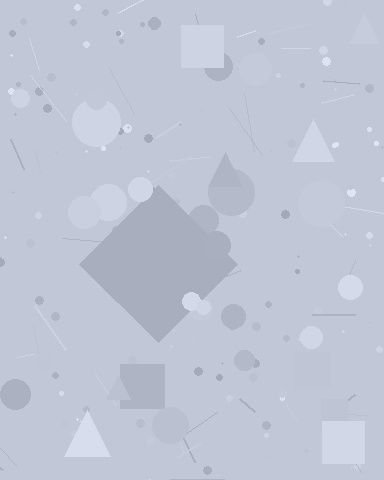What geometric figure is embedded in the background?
A diamond is embedded in the background.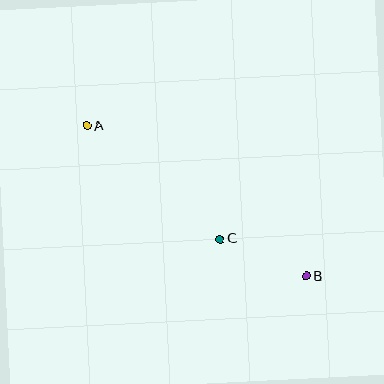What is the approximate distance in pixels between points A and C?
The distance between A and C is approximately 175 pixels.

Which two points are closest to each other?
Points B and C are closest to each other.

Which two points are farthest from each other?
Points A and B are farthest from each other.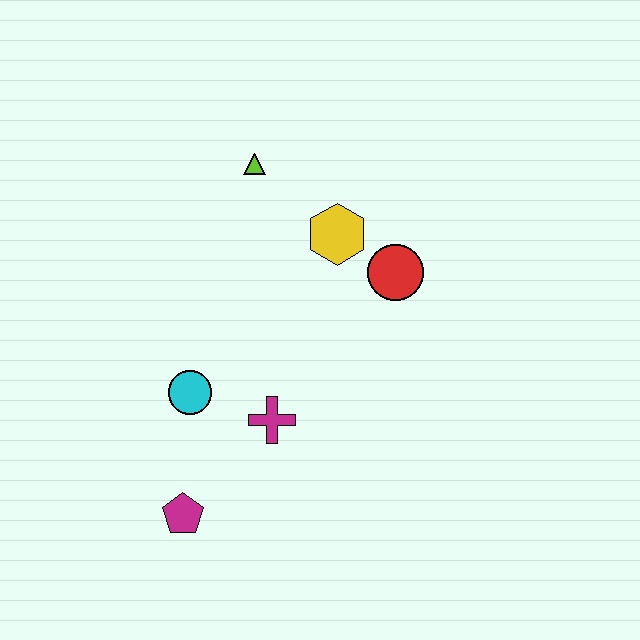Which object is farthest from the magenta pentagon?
The lime triangle is farthest from the magenta pentagon.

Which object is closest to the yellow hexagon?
The red circle is closest to the yellow hexagon.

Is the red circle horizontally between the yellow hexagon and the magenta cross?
No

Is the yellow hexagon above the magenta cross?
Yes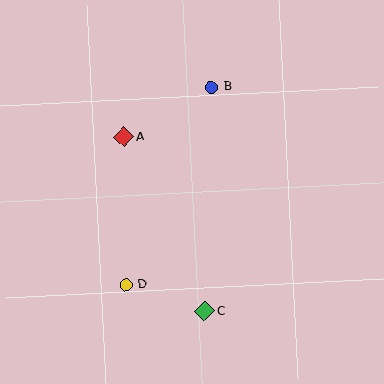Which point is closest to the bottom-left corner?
Point D is closest to the bottom-left corner.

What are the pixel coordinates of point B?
Point B is at (212, 87).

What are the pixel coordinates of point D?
Point D is at (126, 284).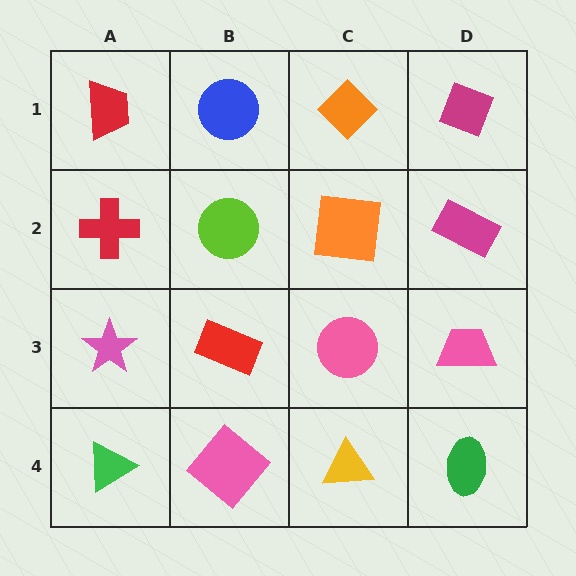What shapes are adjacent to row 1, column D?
A magenta rectangle (row 2, column D), an orange diamond (row 1, column C).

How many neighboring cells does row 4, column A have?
2.